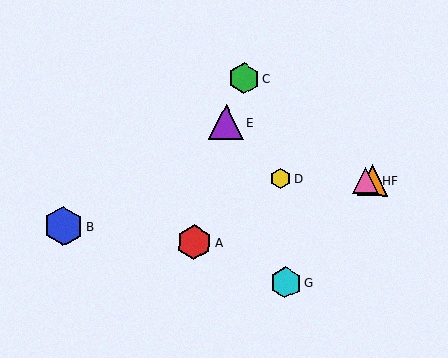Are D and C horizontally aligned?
No, D is at y≈178 and C is at y≈78.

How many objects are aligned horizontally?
3 objects (D, F, H) are aligned horizontally.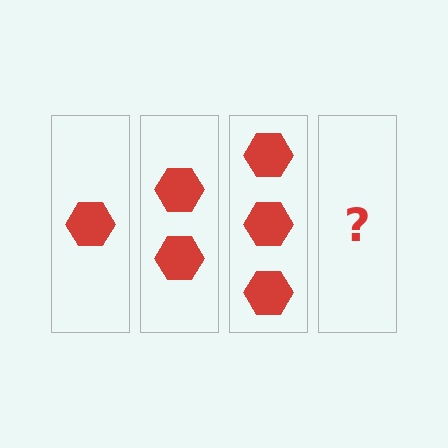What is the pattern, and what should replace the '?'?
The pattern is that each step adds one more hexagon. The '?' should be 4 hexagons.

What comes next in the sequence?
The next element should be 4 hexagons.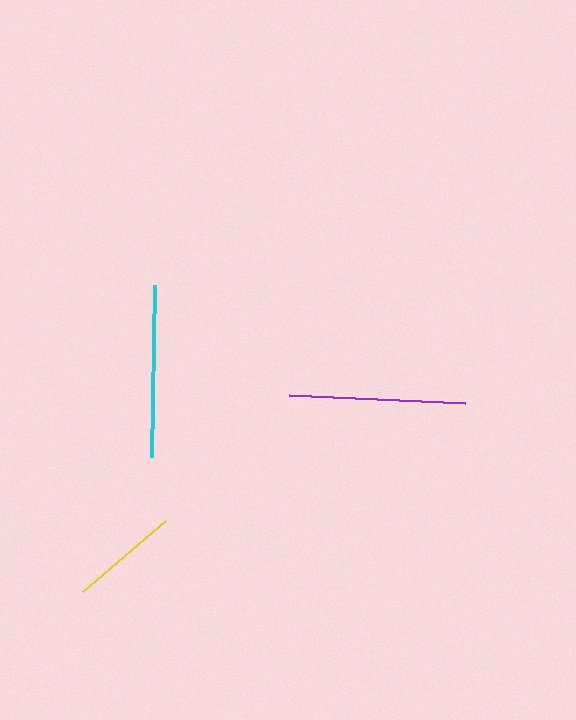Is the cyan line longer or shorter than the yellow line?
The cyan line is longer than the yellow line.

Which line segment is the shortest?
The yellow line is the shortest at approximately 110 pixels.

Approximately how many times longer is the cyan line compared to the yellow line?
The cyan line is approximately 1.6 times the length of the yellow line.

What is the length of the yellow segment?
The yellow segment is approximately 110 pixels long.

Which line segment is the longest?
The purple line is the longest at approximately 176 pixels.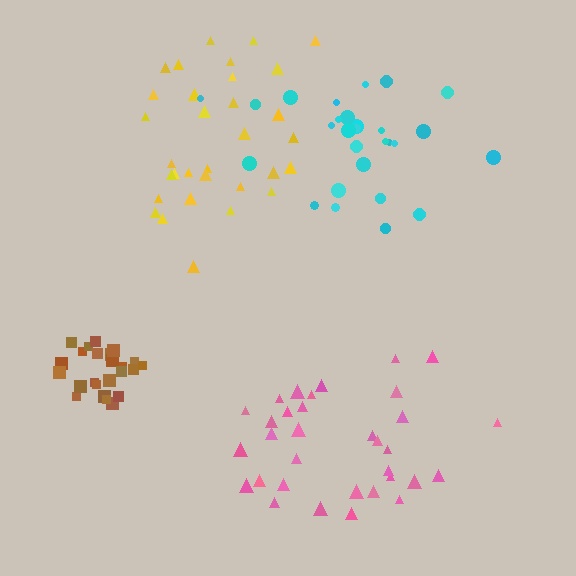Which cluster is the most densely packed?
Brown.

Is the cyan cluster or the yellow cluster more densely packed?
Cyan.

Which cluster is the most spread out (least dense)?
Pink.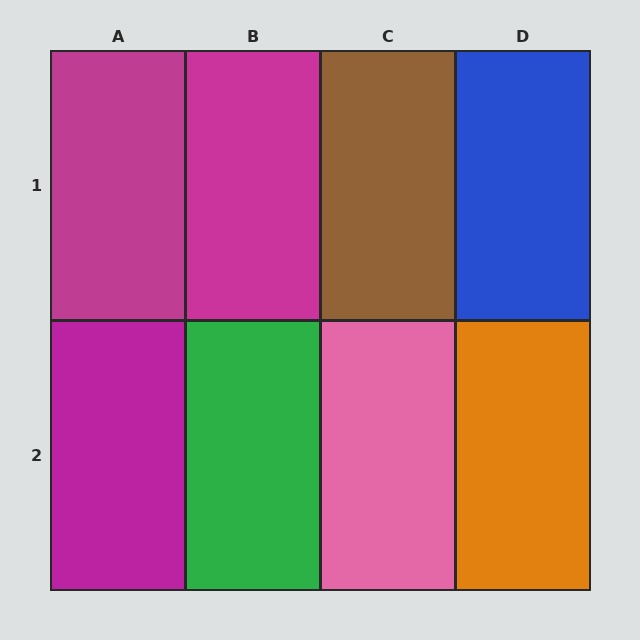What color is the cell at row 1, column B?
Magenta.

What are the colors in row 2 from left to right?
Magenta, green, pink, orange.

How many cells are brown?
1 cell is brown.